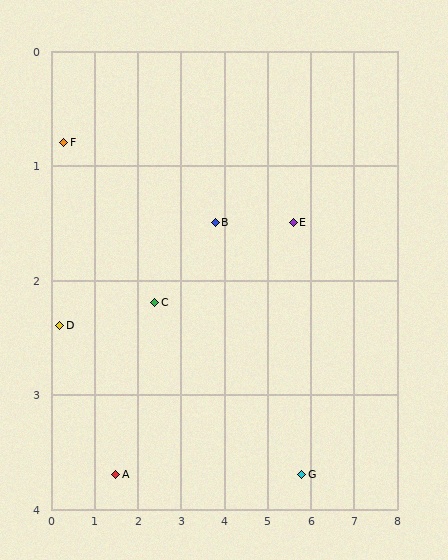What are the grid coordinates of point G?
Point G is at approximately (5.8, 3.7).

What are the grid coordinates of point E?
Point E is at approximately (5.6, 1.5).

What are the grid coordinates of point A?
Point A is at approximately (1.5, 3.7).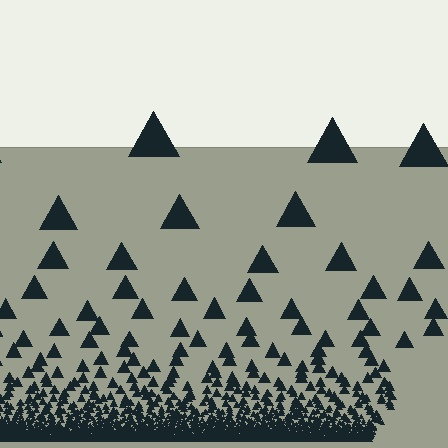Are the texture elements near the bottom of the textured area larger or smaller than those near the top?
Smaller. The gradient is inverted — elements near the bottom are smaller and denser.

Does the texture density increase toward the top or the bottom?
Density increases toward the bottom.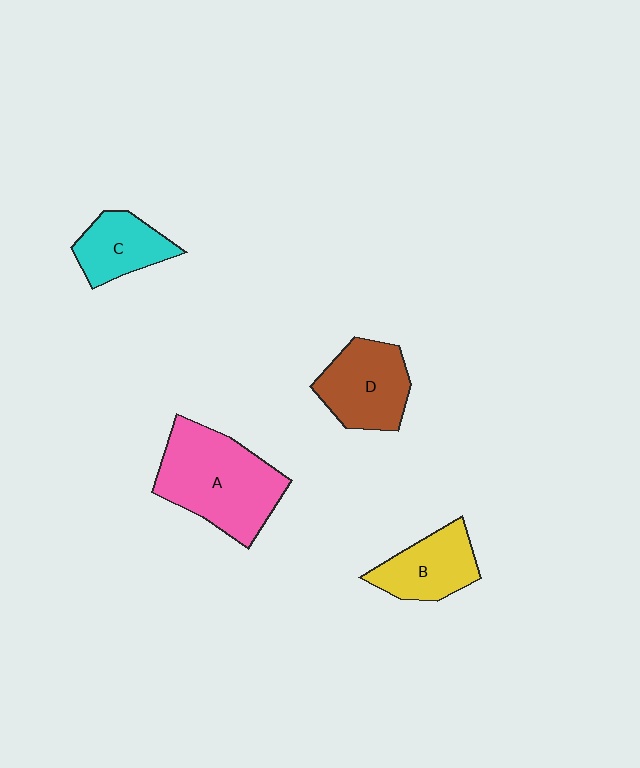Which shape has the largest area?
Shape A (pink).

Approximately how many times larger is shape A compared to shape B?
Approximately 1.8 times.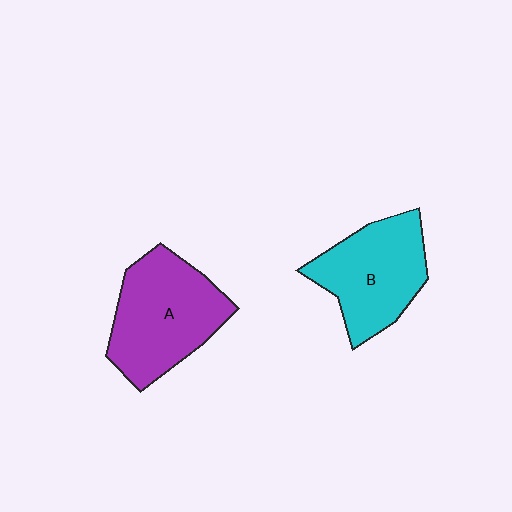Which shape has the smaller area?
Shape B (cyan).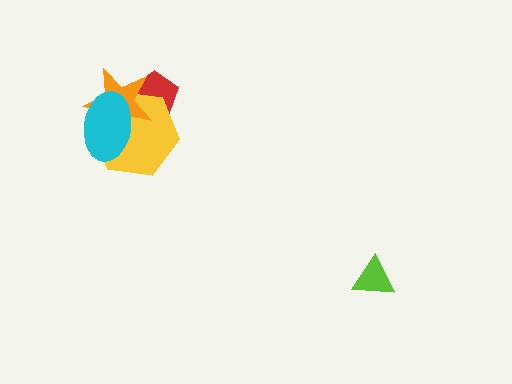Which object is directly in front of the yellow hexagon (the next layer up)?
The orange star is directly in front of the yellow hexagon.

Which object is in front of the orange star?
The cyan ellipse is in front of the orange star.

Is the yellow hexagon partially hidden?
Yes, it is partially covered by another shape.